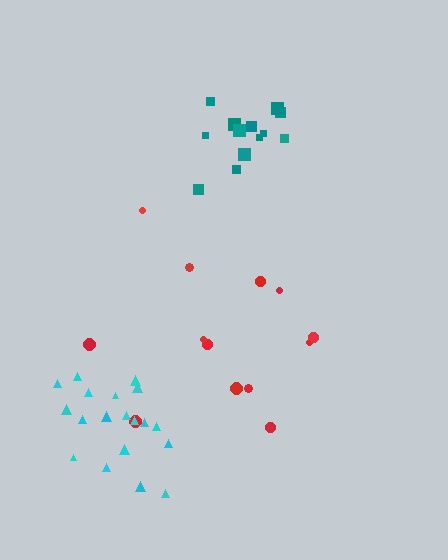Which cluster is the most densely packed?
Teal.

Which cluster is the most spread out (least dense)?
Red.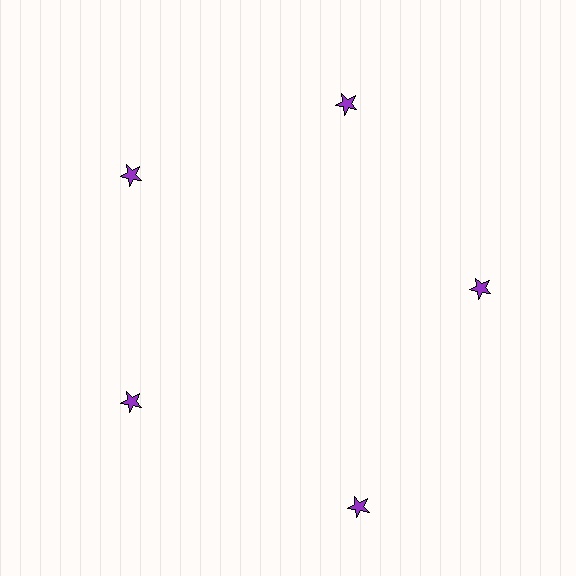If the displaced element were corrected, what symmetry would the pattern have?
It would have 5-fold rotational symmetry — the pattern would map onto itself every 72 degrees.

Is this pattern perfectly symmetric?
No. The 5 purple stars are arranged in a ring, but one element near the 5 o'clock position is pushed outward from the center, breaking the 5-fold rotational symmetry.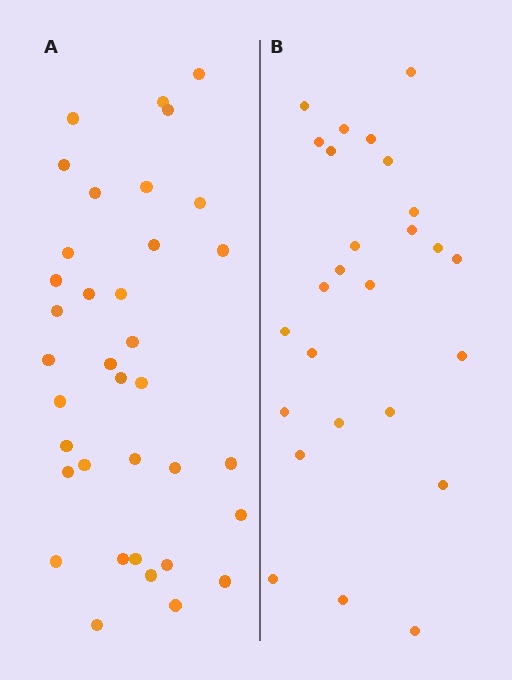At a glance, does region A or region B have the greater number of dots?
Region A (the left region) has more dots.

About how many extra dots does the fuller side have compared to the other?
Region A has roughly 10 or so more dots than region B.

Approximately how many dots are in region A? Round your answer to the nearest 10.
About 40 dots. (The exact count is 36, which rounds to 40.)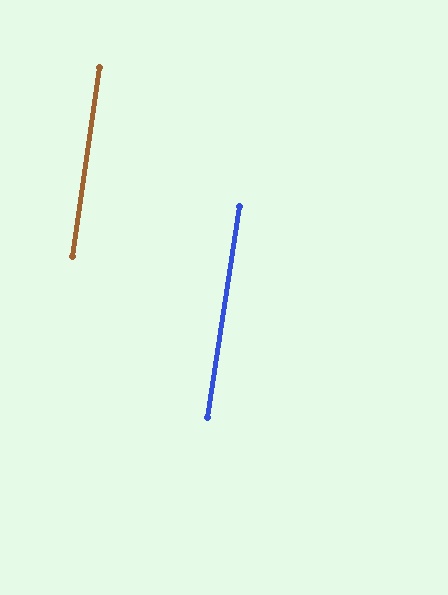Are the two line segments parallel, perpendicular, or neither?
Parallel — their directions differ by only 0.6°.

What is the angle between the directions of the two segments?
Approximately 1 degree.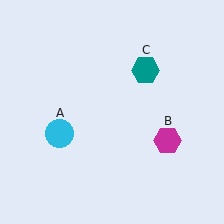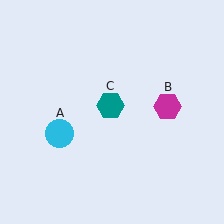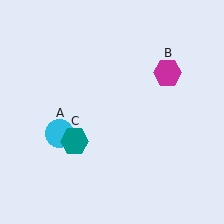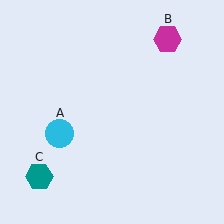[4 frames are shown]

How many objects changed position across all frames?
2 objects changed position: magenta hexagon (object B), teal hexagon (object C).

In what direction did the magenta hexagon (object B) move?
The magenta hexagon (object B) moved up.